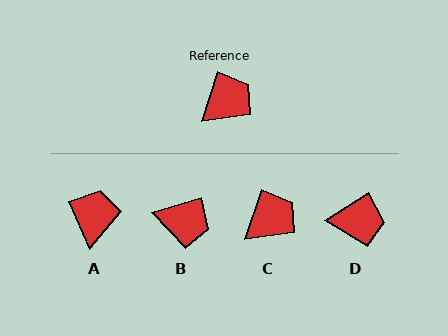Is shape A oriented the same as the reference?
No, it is off by about 41 degrees.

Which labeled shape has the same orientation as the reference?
C.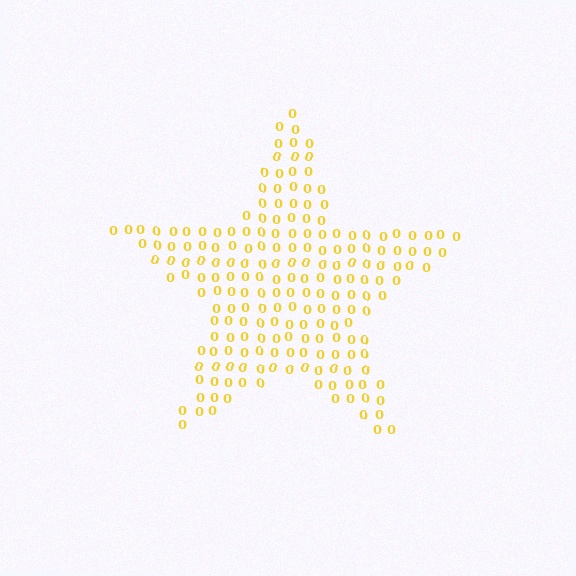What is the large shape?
The large shape is a star.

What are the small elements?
The small elements are digit 0's.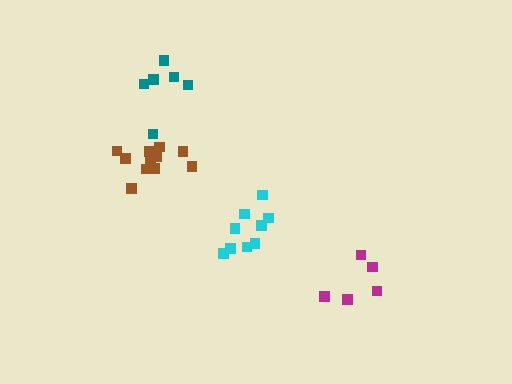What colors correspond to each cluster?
The clusters are colored: magenta, teal, cyan, brown.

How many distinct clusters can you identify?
There are 4 distinct clusters.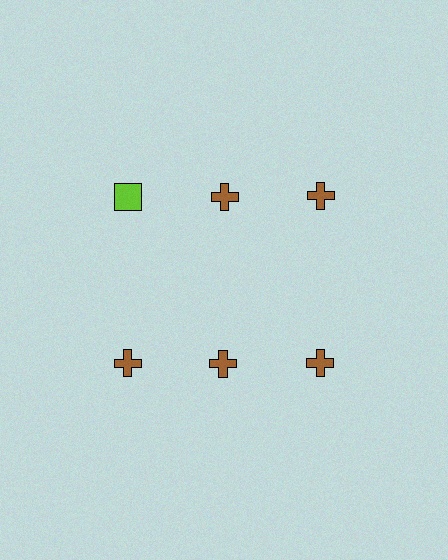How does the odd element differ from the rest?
It differs in both color (lime instead of brown) and shape (square instead of cross).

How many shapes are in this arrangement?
There are 6 shapes arranged in a grid pattern.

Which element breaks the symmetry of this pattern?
The lime square in the top row, leftmost column breaks the symmetry. All other shapes are brown crosses.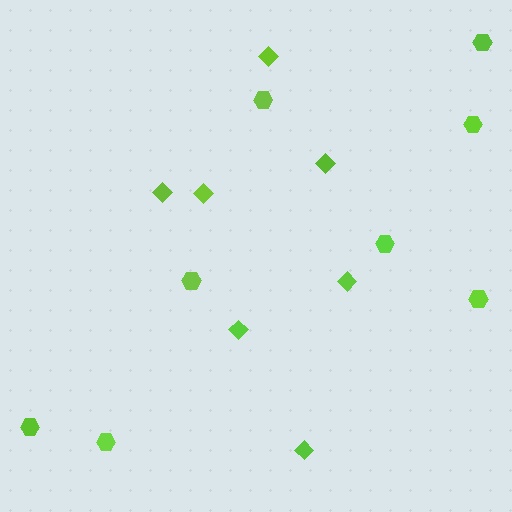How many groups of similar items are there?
There are 2 groups: one group of diamonds (7) and one group of hexagons (8).